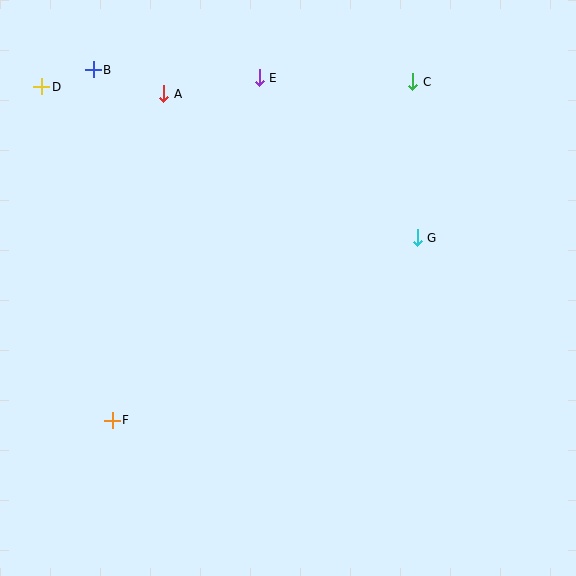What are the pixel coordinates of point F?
Point F is at (112, 420).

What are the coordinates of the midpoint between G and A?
The midpoint between G and A is at (290, 166).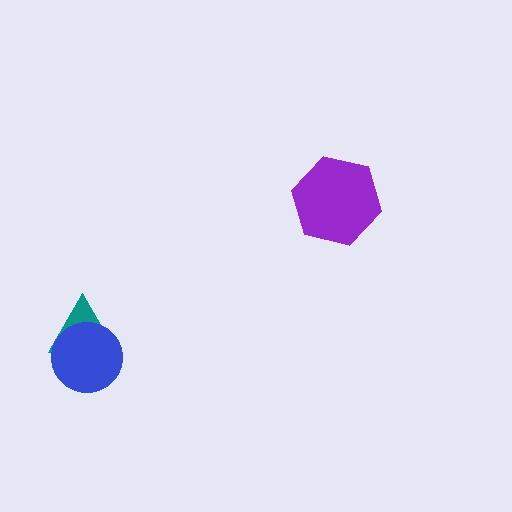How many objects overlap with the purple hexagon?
0 objects overlap with the purple hexagon.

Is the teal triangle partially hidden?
Yes, it is partially covered by another shape.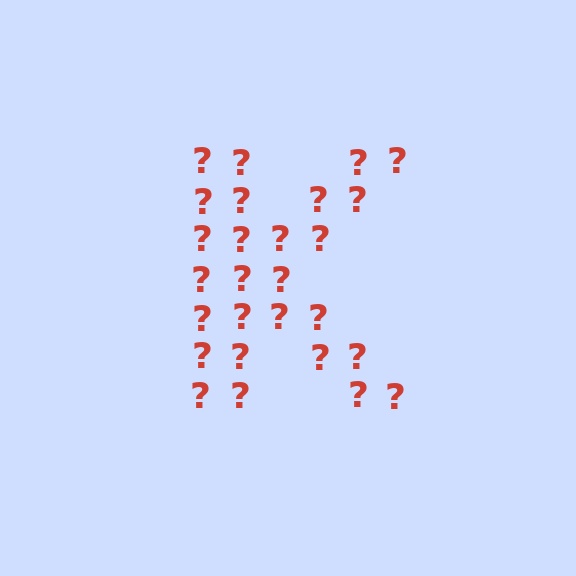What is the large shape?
The large shape is the letter K.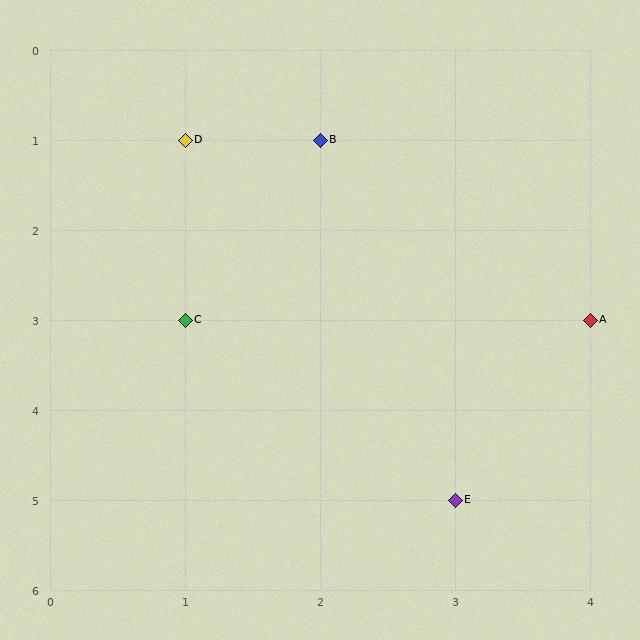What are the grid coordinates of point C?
Point C is at grid coordinates (1, 3).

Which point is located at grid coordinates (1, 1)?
Point D is at (1, 1).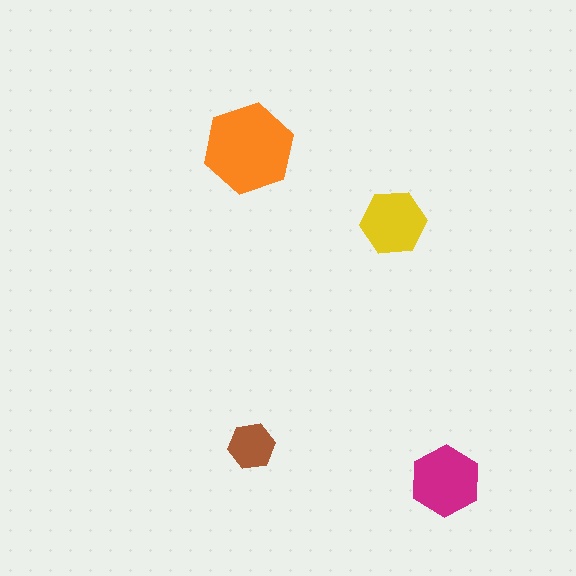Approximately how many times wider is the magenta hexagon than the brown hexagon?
About 1.5 times wider.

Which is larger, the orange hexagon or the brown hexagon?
The orange one.